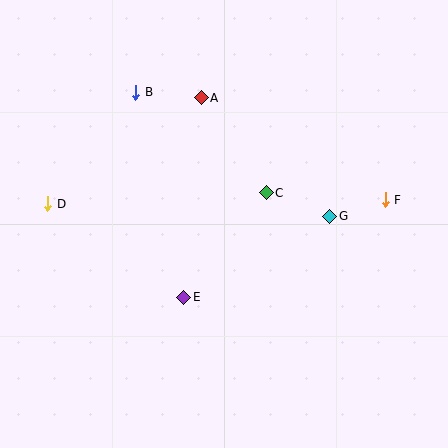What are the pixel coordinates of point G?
Point G is at (330, 216).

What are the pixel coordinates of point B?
Point B is at (136, 92).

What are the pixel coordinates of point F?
Point F is at (385, 200).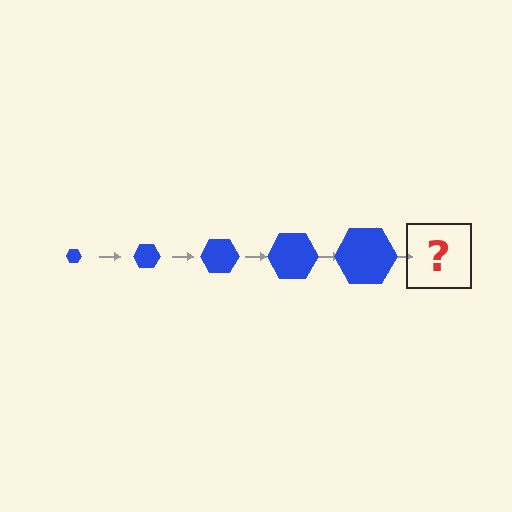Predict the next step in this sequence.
The next step is a blue hexagon, larger than the previous one.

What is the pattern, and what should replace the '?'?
The pattern is that the hexagon gets progressively larger each step. The '?' should be a blue hexagon, larger than the previous one.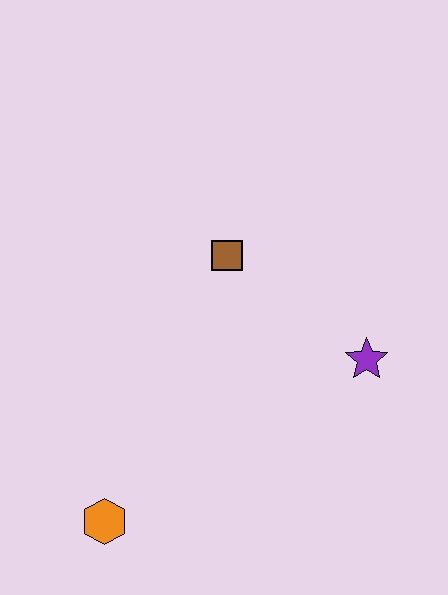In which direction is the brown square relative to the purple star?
The brown square is to the left of the purple star.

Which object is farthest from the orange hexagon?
The purple star is farthest from the orange hexagon.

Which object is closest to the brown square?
The purple star is closest to the brown square.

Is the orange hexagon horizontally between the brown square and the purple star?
No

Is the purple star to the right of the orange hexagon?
Yes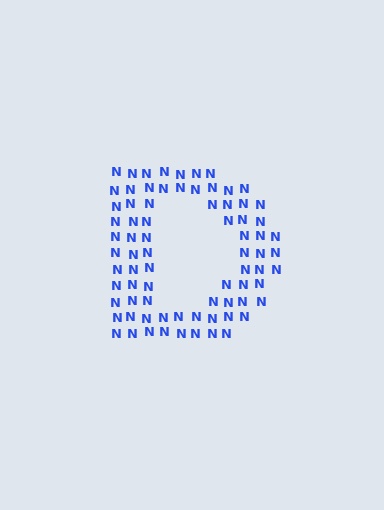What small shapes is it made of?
It is made of small letter N's.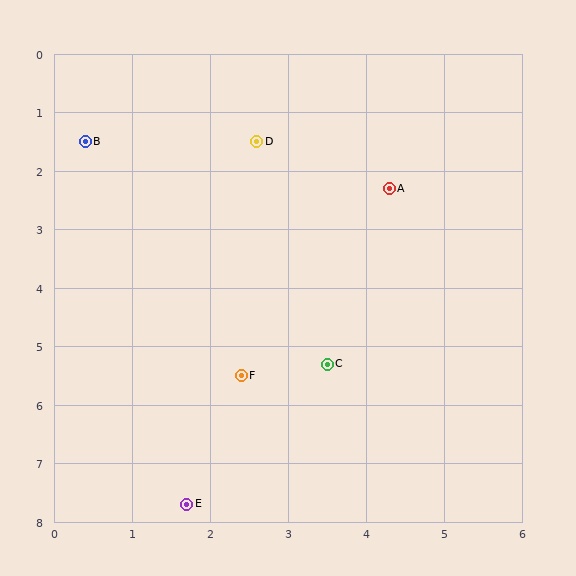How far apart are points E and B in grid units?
Points E and B are about 6.3 grid units apart.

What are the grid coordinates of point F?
Point F is at approximately (2.4, 5.5).